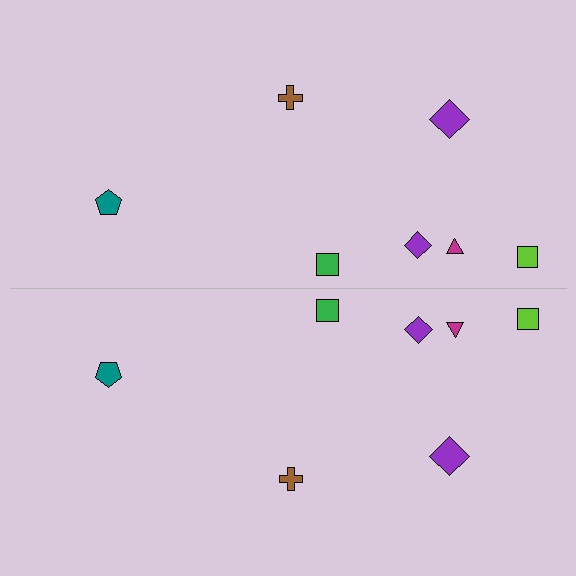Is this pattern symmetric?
Yes, this pattern has bilateral (reflection) symmetry.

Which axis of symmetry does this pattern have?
The pattern has a horizontal axis of symmetry running through the center of the image.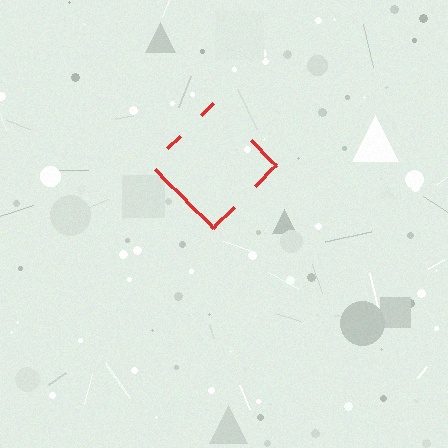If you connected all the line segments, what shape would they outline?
They would outline a diamond.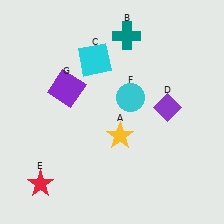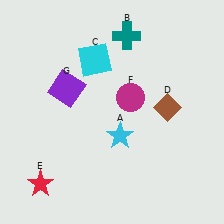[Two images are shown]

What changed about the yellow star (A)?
In Image 1, A is yellow. In Image 2, it changed to cyan.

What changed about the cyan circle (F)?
In Image 1, F is cyan. In Image 2, it changed to magenta.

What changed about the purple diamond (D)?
In Image 1, D is purple. In Image 2, it changed to brown.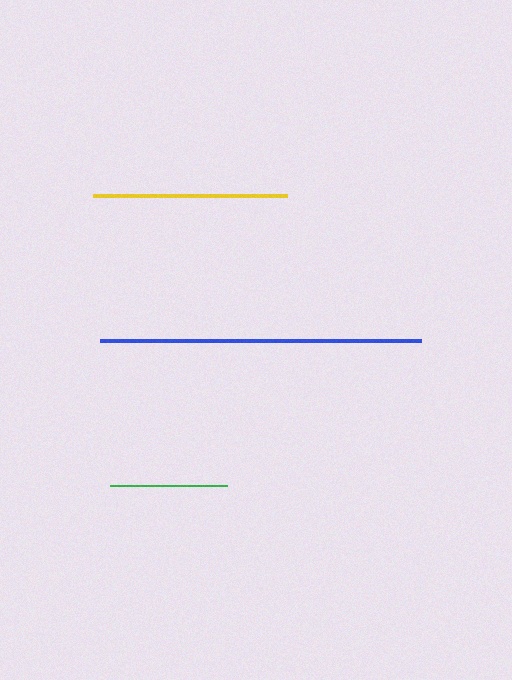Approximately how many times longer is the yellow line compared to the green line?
The yellow line is approximately 1.7 times the length of the green line.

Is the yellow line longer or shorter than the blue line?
The blue line is longer than the yellow line.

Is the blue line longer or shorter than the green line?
The blue line is longer than the green line.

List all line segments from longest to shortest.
From longest to shortest: blue, yellow, green.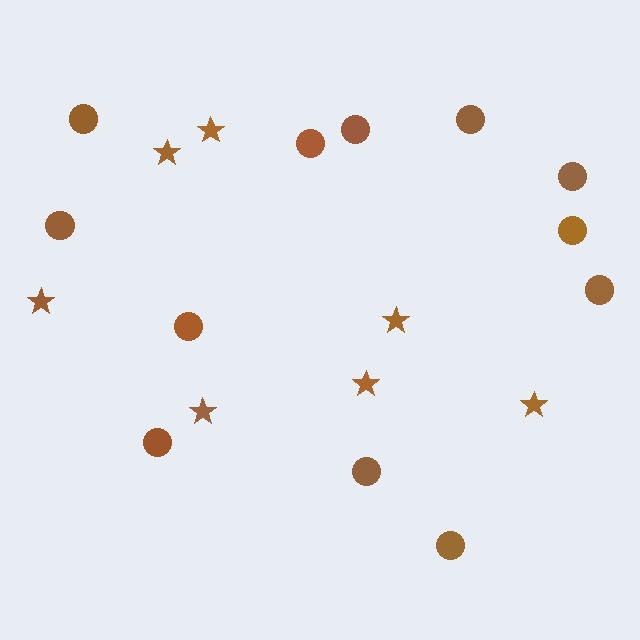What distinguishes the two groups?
There are 2 groups: one group of stars (7) and one group of circles (12).